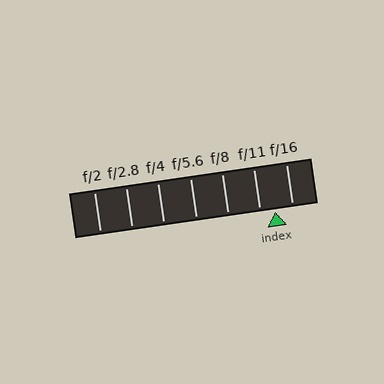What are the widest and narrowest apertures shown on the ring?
The widest aperture shown is f/2 and the narrowest is f/16.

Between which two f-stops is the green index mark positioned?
The index mark is between f/11 and f/16.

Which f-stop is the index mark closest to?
The index mark is closest to f/11.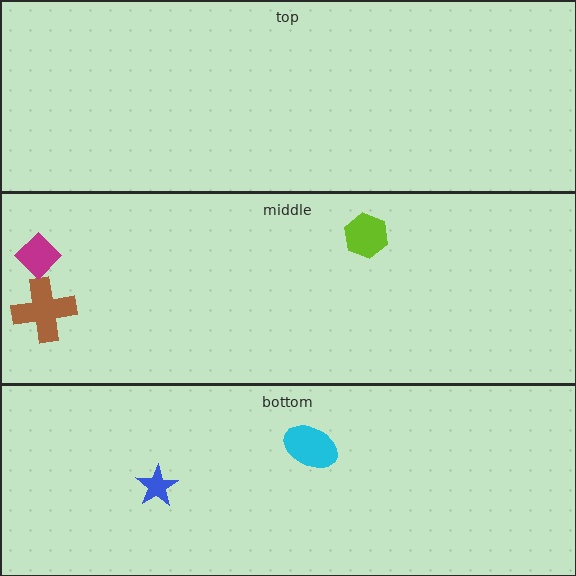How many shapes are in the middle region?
3.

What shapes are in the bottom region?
The cyan ellipse, the blue star.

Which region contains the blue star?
The bottom region.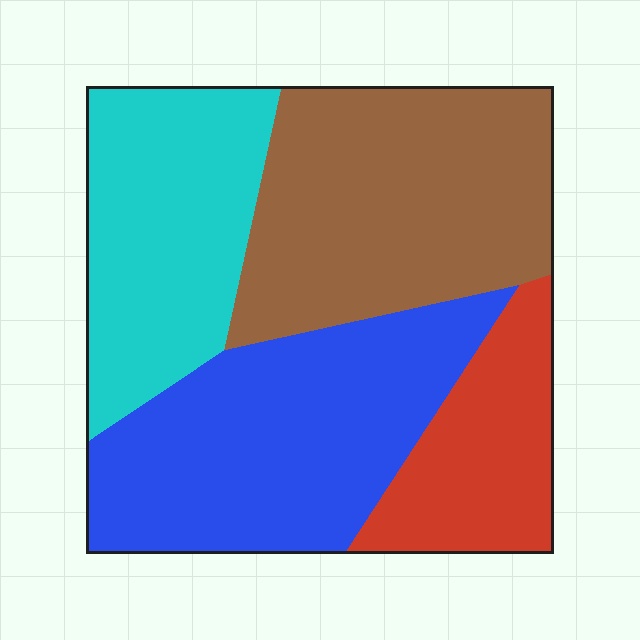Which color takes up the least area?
Red, at roughly 15%.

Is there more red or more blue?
Blue.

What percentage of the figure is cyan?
Cyan covers 23% of the figure.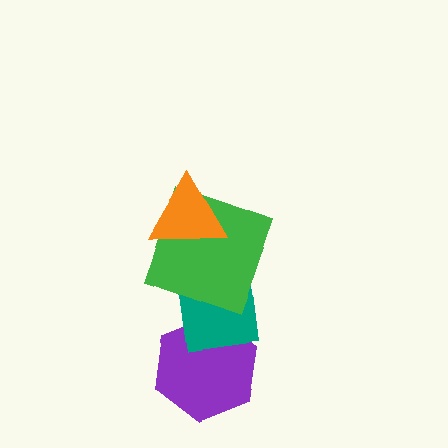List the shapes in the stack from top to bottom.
From top to bottom: the orange triangle, the green square, the teal square, the purple hexagon.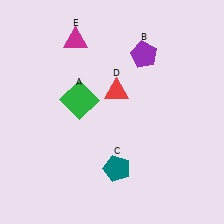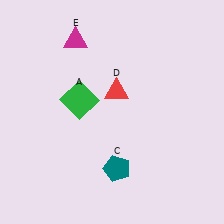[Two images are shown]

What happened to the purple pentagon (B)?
The purple pentagon (B) was removed in Image 2. It was in the top-right area of Image 1.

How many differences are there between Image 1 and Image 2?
There is 1 difference between the two images.